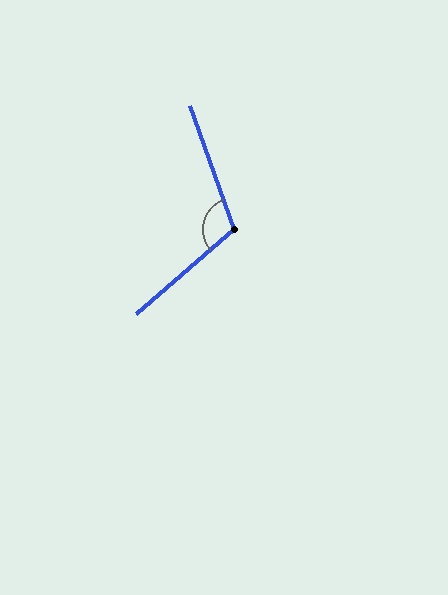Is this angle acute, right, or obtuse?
It is obtuse.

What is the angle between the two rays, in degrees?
Approximately 112 degrees.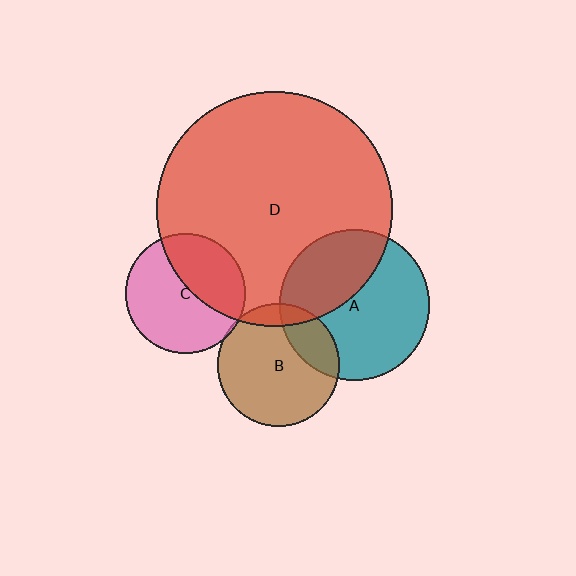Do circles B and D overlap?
Yes.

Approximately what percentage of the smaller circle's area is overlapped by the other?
Approximately 10%.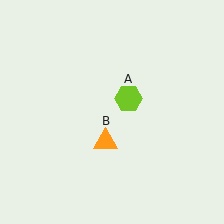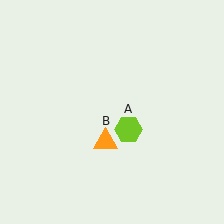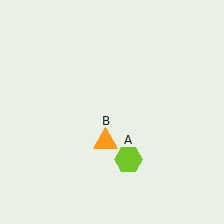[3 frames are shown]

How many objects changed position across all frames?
1 object changed position: lime hexagon (object A).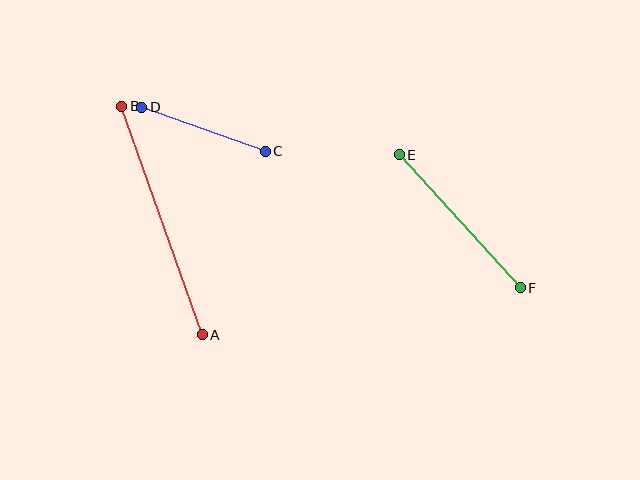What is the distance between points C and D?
The distance is approximately 131 pixels.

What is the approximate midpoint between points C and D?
The midpoint is at approximately (204, 129) pixels.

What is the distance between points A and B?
The distance is approximately 242 pixels.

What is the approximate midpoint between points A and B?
The midpoint is at approximately (162, 220) pixels.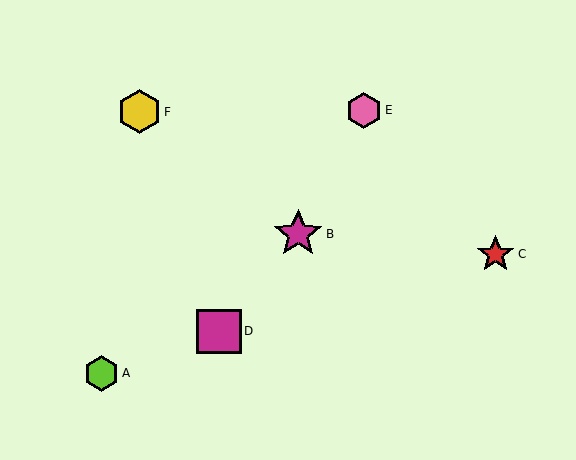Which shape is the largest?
The magenta star (labeled B) is the largest.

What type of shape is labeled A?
Shape A is a lime hexagon.